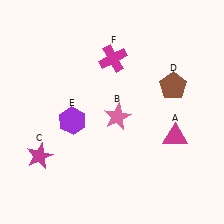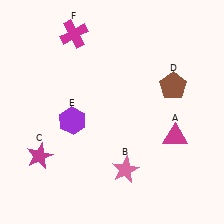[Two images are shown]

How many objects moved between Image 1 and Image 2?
2 objects moved between the two images.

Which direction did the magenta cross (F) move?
The magenta cross (F) moved left.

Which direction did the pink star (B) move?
The pink star (B) moved down.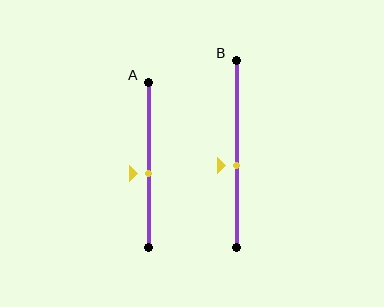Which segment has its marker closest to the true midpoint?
Segment A has its marker closest to the true midpoint.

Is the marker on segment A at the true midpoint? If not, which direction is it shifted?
No, the marker on segment A is shifted downward by about 6% of the segment length.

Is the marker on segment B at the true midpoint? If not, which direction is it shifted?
No, the marker on segment B is shifted downward by about 6% of the segment length.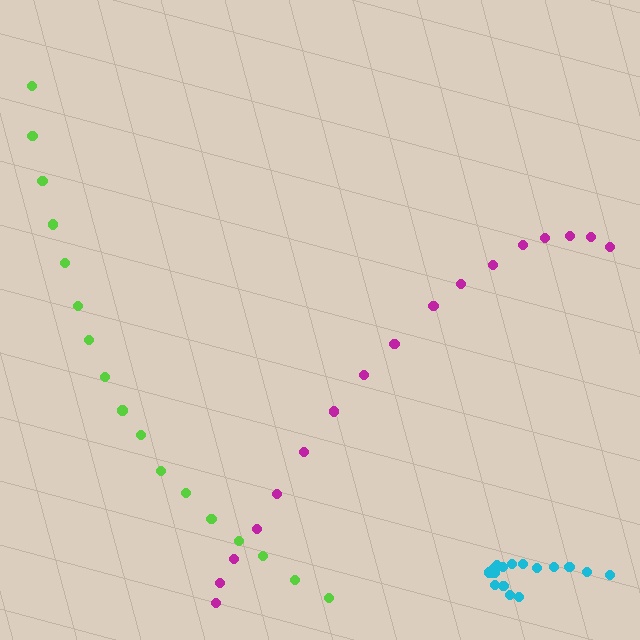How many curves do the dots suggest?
There are 3 distinct paths.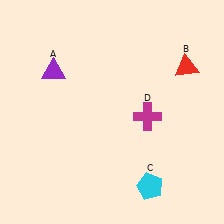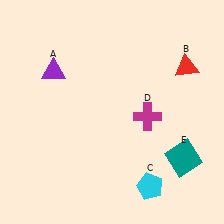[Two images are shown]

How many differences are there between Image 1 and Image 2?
There is 1 difference between the two images.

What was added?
A teal square (E) was added in Image 2.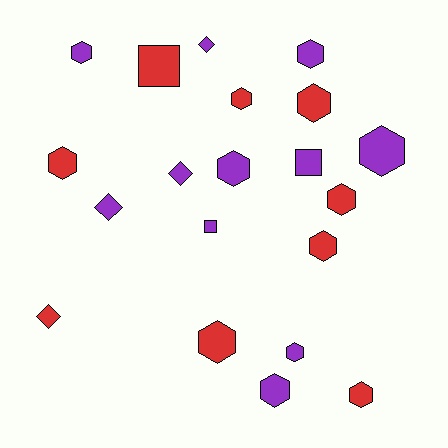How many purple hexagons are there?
There are 6 purple hexagons.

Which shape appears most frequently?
Hexagon, with 13 objects.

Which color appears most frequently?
Purple, with 11 objects.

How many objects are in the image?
There are 20 objects.